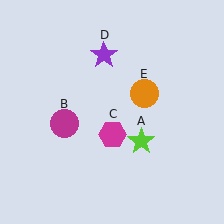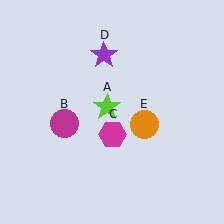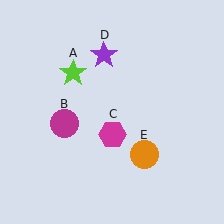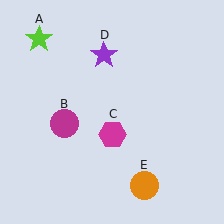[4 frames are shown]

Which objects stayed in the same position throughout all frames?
Magenta circle (object B) and magenta hexagon (object C) and purple star (object D) remained stationary.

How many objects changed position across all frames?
2 objects changed position: lime star (object A), orange circle (object E).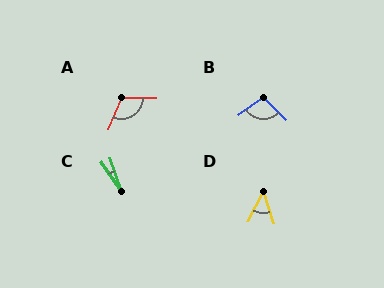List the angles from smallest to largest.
C (15°), D (45°), B (100°), A (112°).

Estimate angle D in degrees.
Approximately 45 degrees.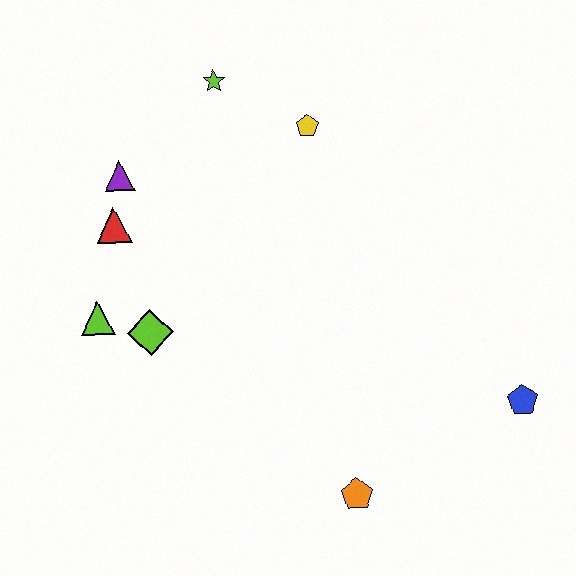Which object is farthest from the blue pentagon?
The purple triangle is farthest from the blue pentagon.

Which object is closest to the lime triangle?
The lime diamond is closest to the lime triangle.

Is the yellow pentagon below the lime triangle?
No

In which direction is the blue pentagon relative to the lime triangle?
The blue pentagon is to the right of the lime triangle.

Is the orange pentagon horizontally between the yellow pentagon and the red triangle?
No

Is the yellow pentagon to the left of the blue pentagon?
Yes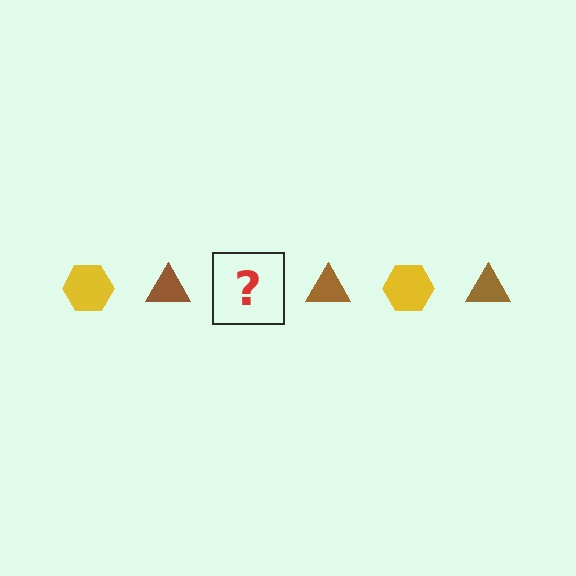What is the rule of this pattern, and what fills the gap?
The rule is that the pattern alternates between yellow hexagon and brown triangle. The gap should be filled with a yellow hexagon.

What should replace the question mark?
The question mark should be replaced with a yellow hexagon.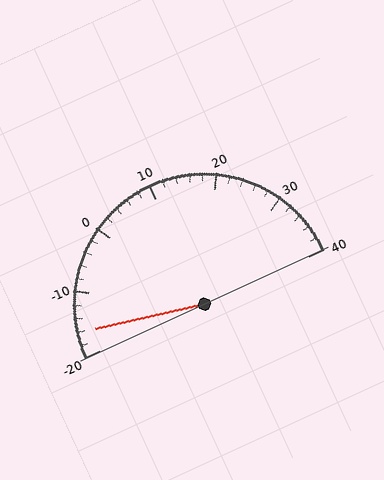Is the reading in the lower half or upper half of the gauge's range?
The reading is in the lower half of the range (-20 to 40).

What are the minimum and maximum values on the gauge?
The gauge ranges from -20 to 40.